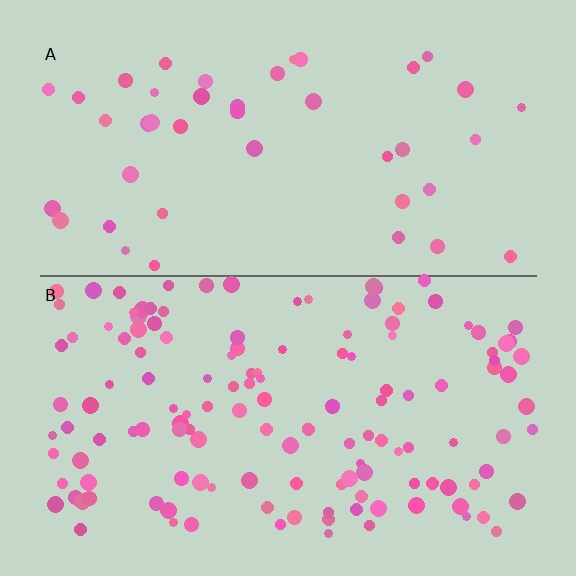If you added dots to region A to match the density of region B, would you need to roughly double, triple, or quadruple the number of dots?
Approximately triple.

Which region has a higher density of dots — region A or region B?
B (the bottom).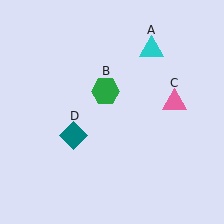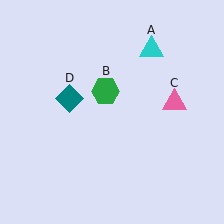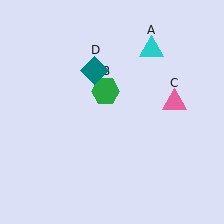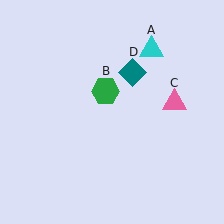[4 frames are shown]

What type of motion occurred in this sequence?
The teal diamond (object D) rotated clockwise around the center of the scene.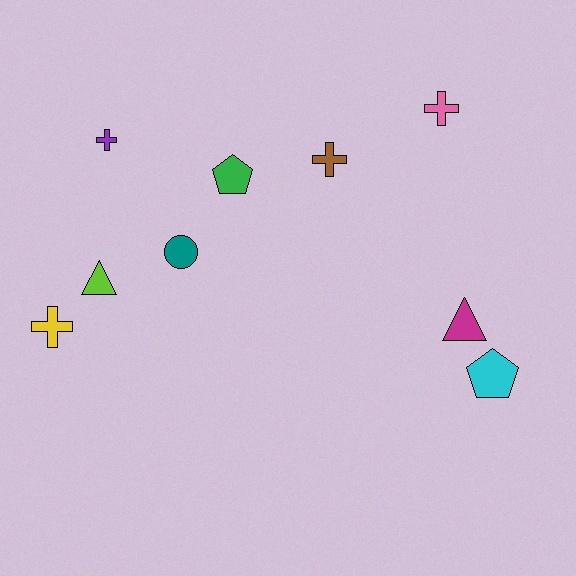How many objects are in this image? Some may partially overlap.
There are 9 objects.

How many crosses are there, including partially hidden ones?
There are 4 crosses.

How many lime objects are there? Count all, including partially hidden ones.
There is 1 lime object.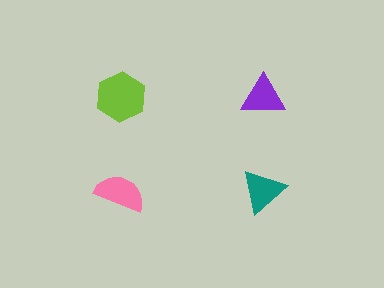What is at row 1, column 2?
A purple triangle.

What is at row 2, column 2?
A teal triangle.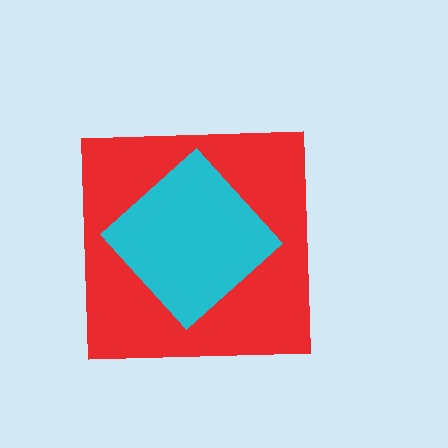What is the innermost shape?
The cyan diamond.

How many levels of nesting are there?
2.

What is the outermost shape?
The red square.